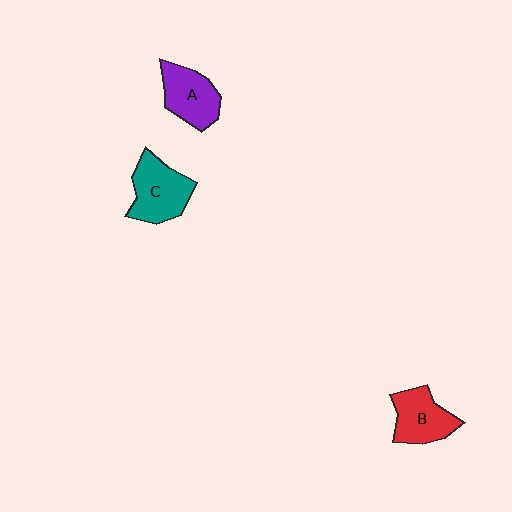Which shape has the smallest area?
Shape B (red).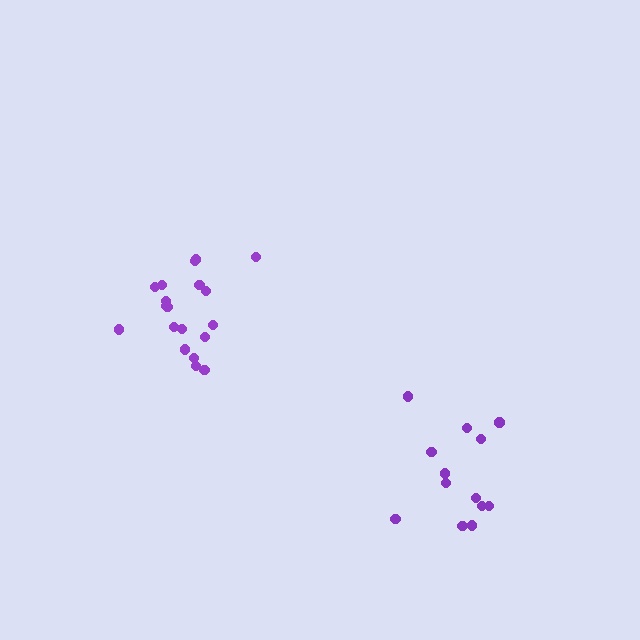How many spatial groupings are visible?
There are 2 spatial groupings.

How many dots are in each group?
Group 1: 19 dots, Group 2: 13 dots (32 total).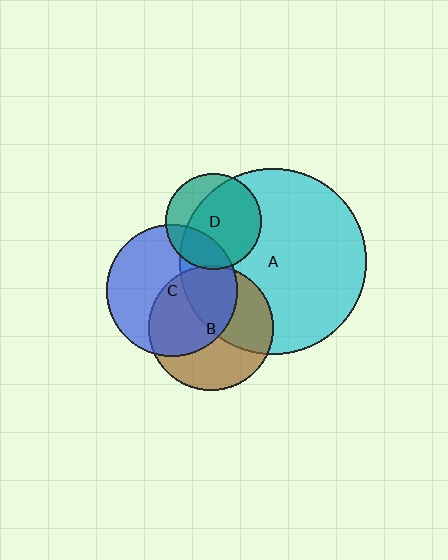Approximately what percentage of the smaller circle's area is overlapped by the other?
Approximately 5%.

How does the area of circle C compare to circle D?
Approximately 1.9 times.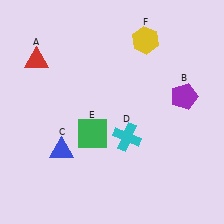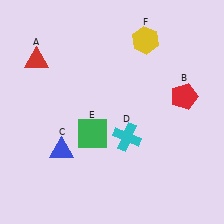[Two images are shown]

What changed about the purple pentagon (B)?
In Image 1, B is purple. In Image 2, it changed to red.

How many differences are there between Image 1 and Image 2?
There is 1 difference between the two images.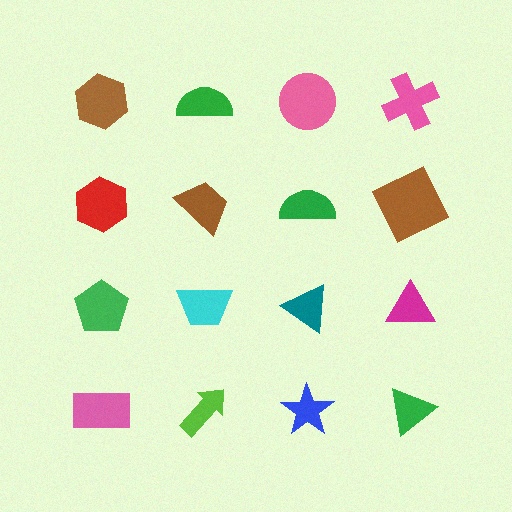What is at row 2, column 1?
A red hexagon.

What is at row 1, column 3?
A pink circle.